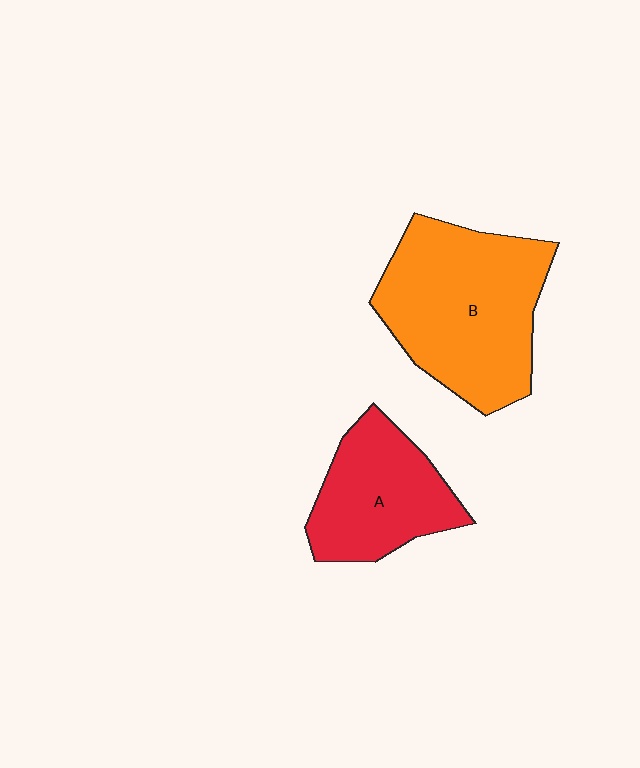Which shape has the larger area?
Shape B (orange).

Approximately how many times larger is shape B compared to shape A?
Approximately 1.6 times.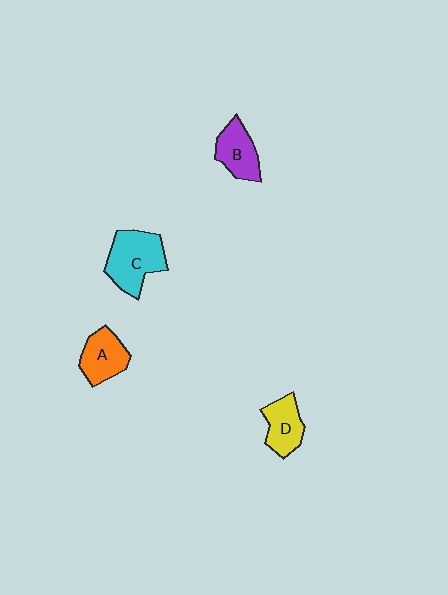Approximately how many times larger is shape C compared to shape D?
Approximately 1.5 times.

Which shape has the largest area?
Shape C (cyan).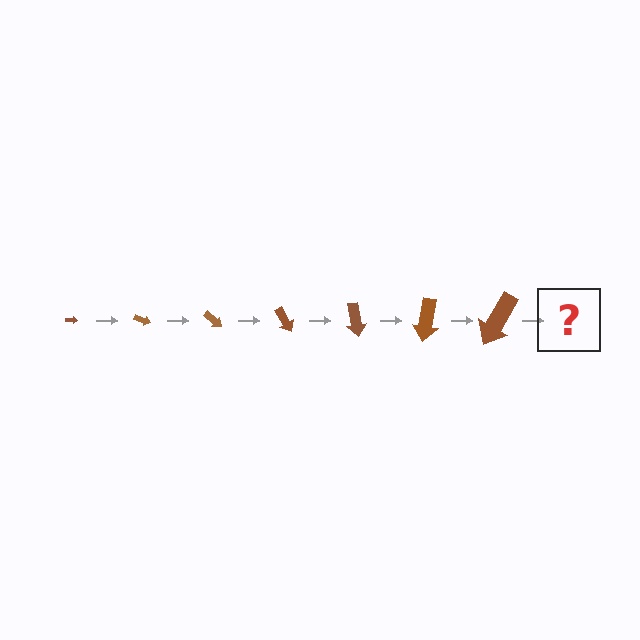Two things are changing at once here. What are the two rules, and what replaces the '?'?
The two rules are that the arrow grows larger each step and it rotates 20 degrees each step. The '?' should be an arrow, larger than the previous one and rotated 140 degrees from the start.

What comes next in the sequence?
The next element should be an arrow, larger than the previous one and rotated 140 degrees from the start.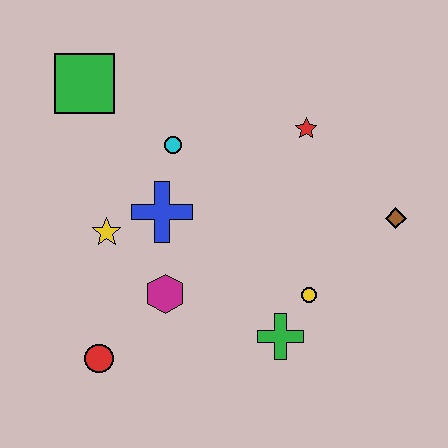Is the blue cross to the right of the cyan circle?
No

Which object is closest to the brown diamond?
The yellow circle is closest to the brown diamond.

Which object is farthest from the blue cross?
The brown diamond is farthest from the blue cross.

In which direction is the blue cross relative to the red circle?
The blue cross is above the red circle.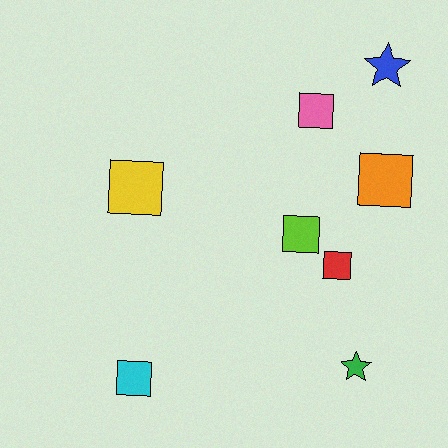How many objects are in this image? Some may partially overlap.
There are 8 objects.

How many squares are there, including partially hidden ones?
There are 6 squares.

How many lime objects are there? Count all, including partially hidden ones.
There is 1 lime object.